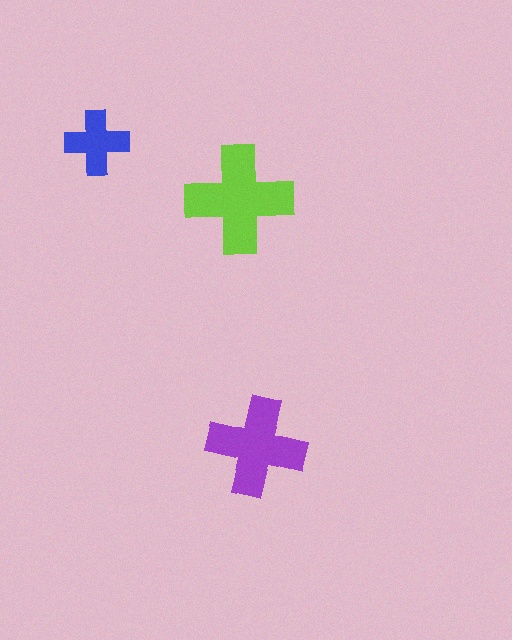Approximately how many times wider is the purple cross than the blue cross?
About 1.5 times wider.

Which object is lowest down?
The purple cross is bottommost.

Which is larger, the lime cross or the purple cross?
The lime one.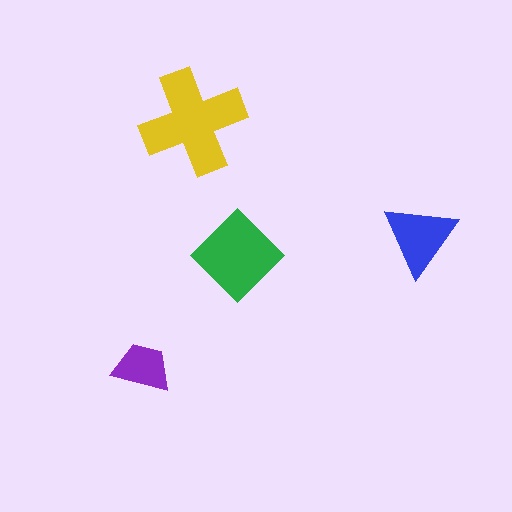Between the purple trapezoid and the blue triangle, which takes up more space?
The blue triangle.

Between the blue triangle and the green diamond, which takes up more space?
The green diamond.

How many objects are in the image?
There are 4 objects in the image.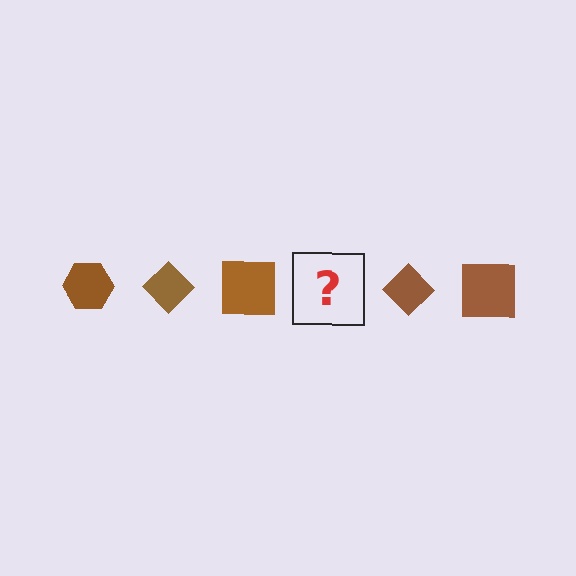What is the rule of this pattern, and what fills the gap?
The rule is that the pattern cycles through hexagon, diamond, square shapes in brown. The gap should be filled with a brown hexagon.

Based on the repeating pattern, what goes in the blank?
The blank should be a brown hexagon.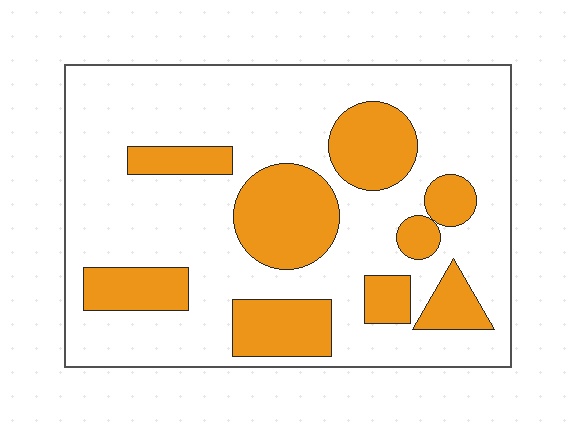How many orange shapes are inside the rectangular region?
9.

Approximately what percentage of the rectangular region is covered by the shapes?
Approximately 30%.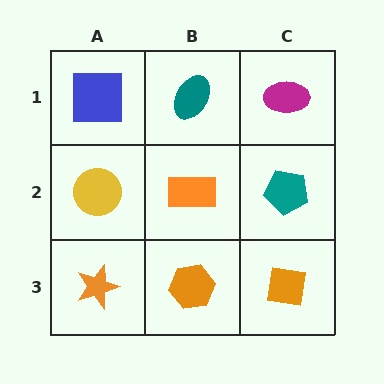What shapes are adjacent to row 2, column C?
A magenta ellipse (row 1, column C), an orange square (row 3, column C), an orange rectangle (row 2, column B).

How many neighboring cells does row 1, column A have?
2.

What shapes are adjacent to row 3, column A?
A yellow circle (row 2, column A), an orange hexagon (row 3, column B).